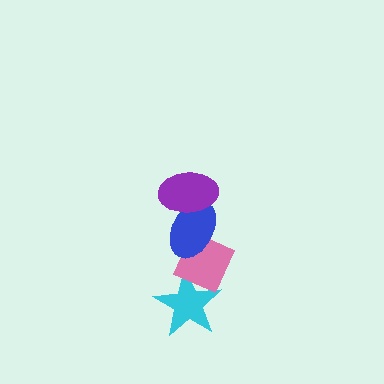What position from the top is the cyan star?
The cyan star is 4th from the top.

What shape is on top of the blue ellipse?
The purple ellipse is on top of the blue ellipse.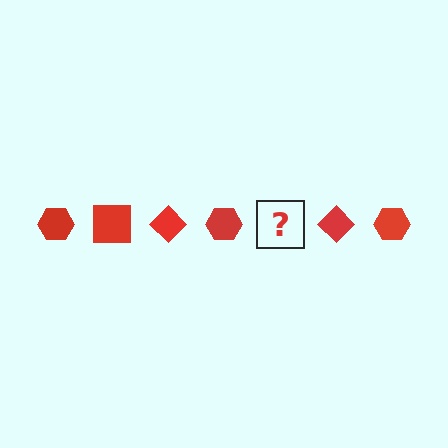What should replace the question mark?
The question mark should be replaced with a red square.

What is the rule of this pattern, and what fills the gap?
The rule is that the pattern cycles through hexagon, square, diamond shapes in red. The gap should be filled with a red square.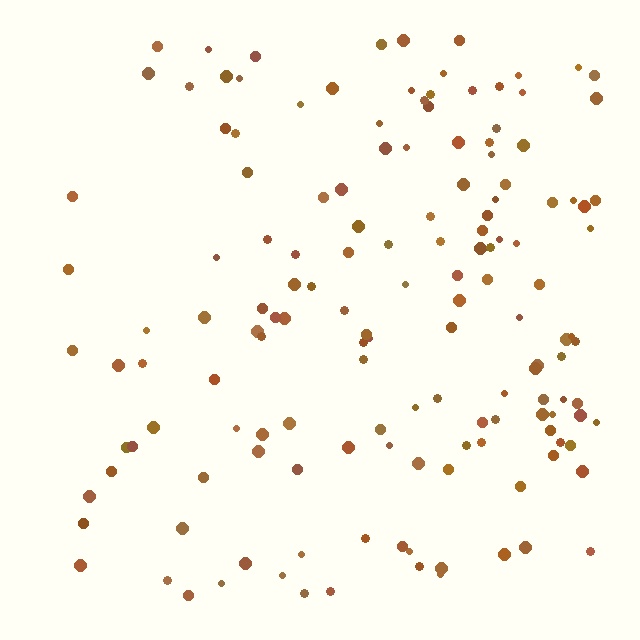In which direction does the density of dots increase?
From left to right, with the right side densest.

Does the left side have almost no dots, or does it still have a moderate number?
Still a moderate number, just noticeably fewer than the right.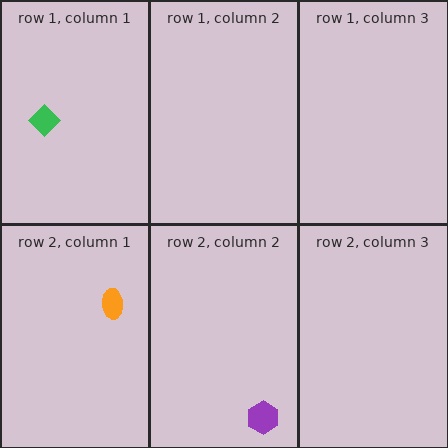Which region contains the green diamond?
The row 1, column 1 region.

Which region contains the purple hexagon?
The row 2, column 2 region.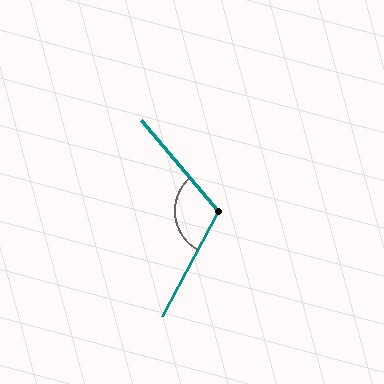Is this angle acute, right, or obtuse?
It is obtuse.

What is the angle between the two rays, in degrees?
Approximately 112 degrees.